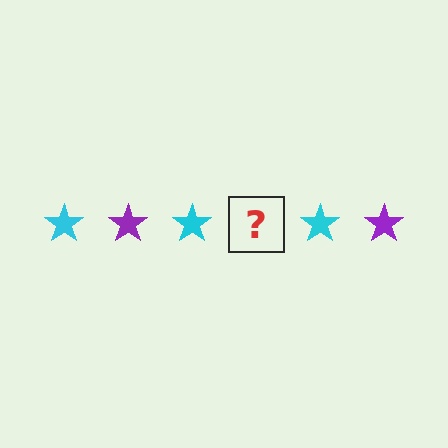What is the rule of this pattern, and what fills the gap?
The rule is that the pattern cycles through cyan, purple stars. The gap should be filled with a purple star.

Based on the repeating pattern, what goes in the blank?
The blank should be a purple star.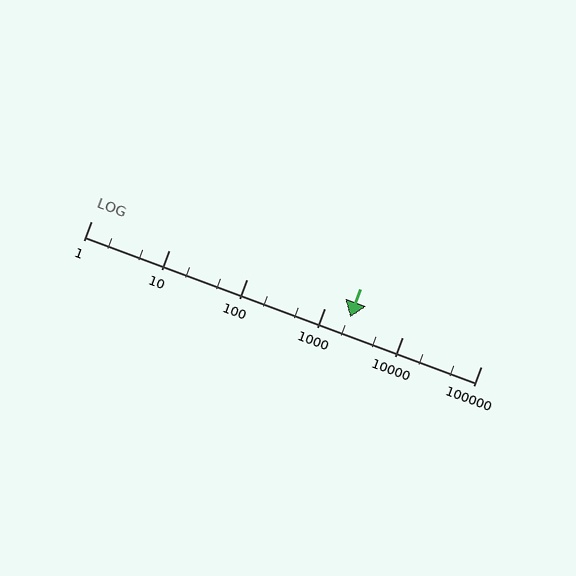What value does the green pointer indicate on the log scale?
The pointer indicates approximately 2100.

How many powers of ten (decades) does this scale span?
The scale spans 5 decades, from 1 to 100000.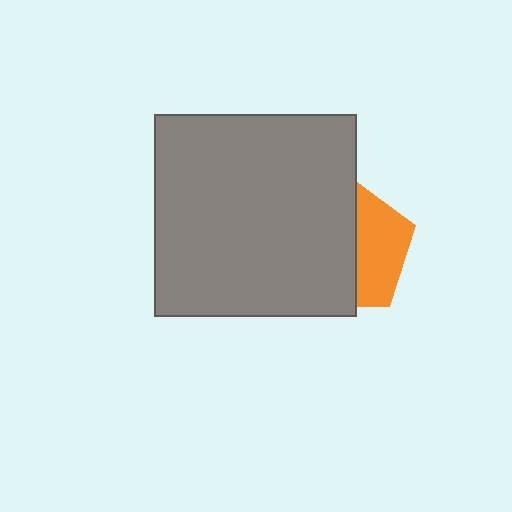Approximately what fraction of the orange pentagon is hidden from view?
Roughly 61% of the orange pentagon is hidden behind the gray square.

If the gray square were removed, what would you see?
You would see the complete orange pentagon.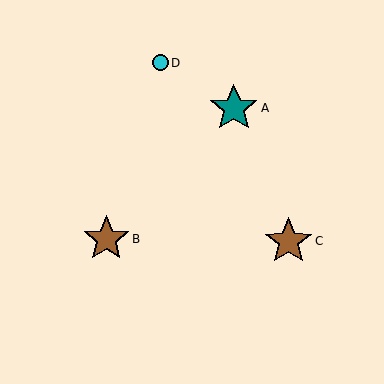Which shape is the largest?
The teal star (labeled A) is the largest.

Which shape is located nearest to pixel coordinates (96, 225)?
The brown star (labeled B) at (106, 239) is nearest to that location.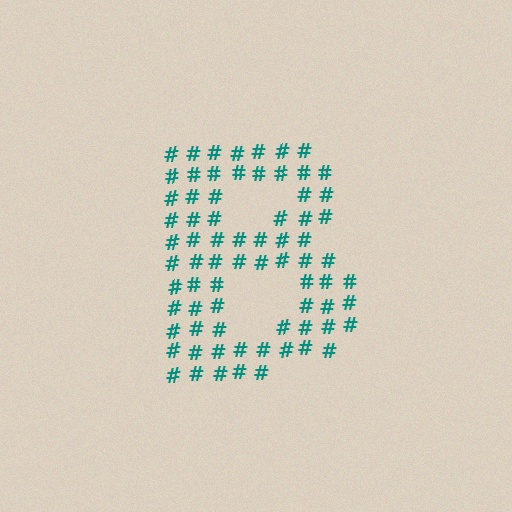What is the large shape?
The large shape is the letter B.